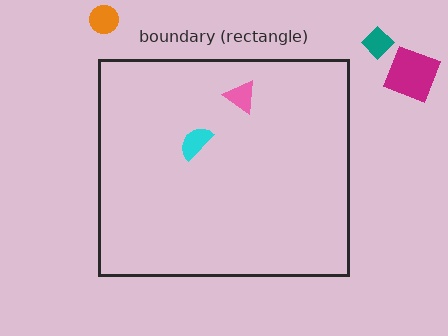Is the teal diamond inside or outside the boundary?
Outside.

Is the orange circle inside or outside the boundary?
Outside.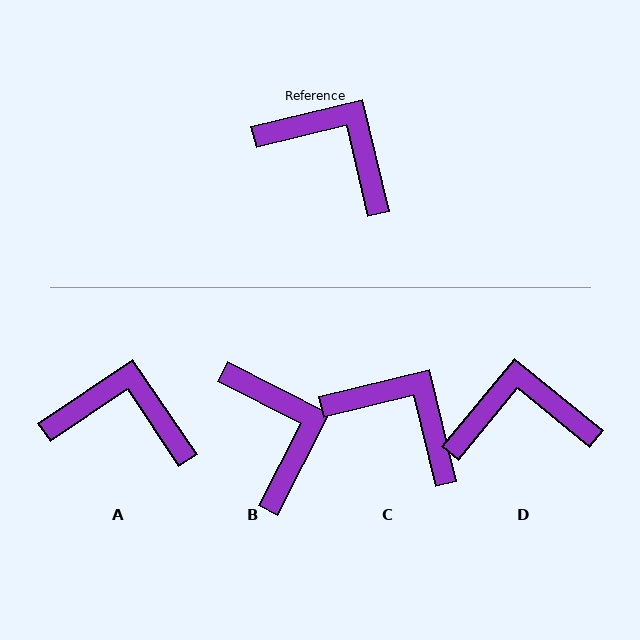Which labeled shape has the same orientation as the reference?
C.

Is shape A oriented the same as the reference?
No, it is off by about 21 degrees.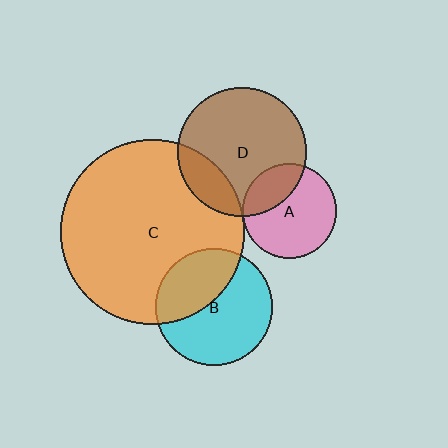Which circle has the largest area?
Circle C (orange).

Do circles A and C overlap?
Yes.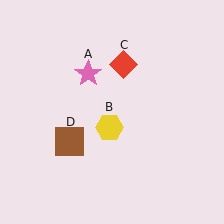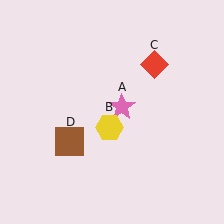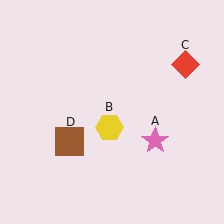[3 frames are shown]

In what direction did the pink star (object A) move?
The pink star (object A) moved down and to the right.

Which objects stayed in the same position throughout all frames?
Yellow hexagon (object B) and brown square (object D) remained stationary.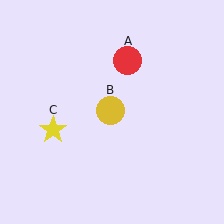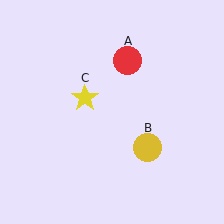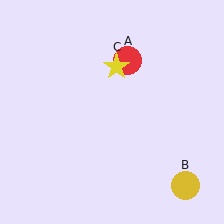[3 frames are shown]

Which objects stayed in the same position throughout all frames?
Red circle (object A) remained stationary.